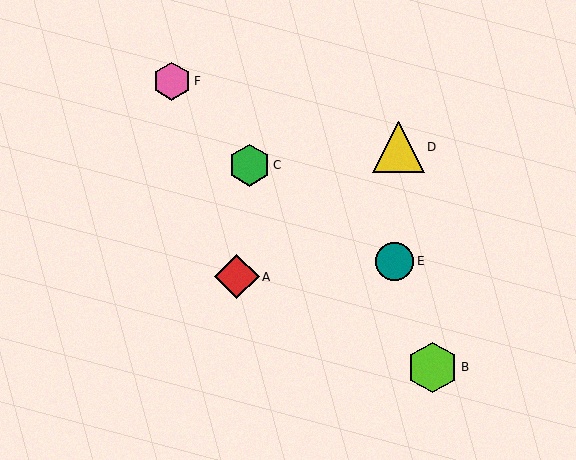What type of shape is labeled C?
Shape C is a green hexagon.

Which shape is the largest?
The yellow triangle (labeled D) is the largest.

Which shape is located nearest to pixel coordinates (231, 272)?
The red diamond (labeled A) at (237, 277) is nearest to that location.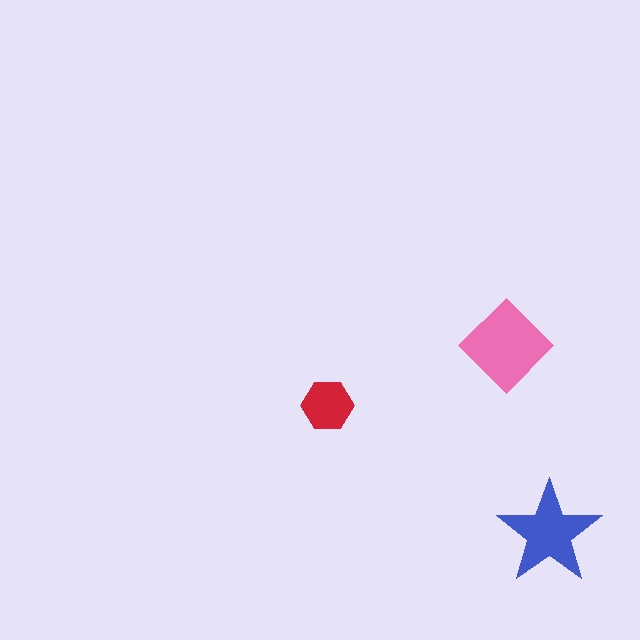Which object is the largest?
The pink diamond.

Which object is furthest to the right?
The blue star is rightmost.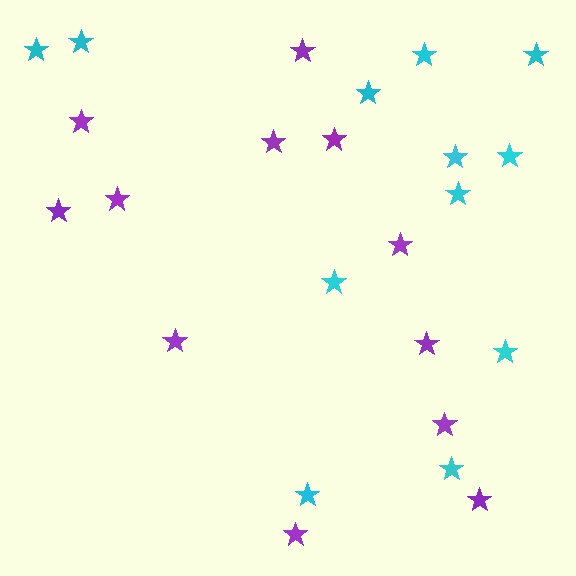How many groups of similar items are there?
There are 2 groups: one group of cyan stars (12) and one group of purple stars (12).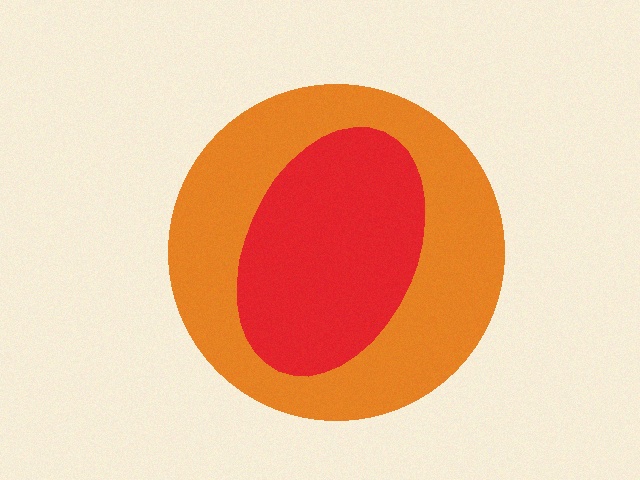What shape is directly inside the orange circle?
The red ellipse.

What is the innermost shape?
The red ellipse.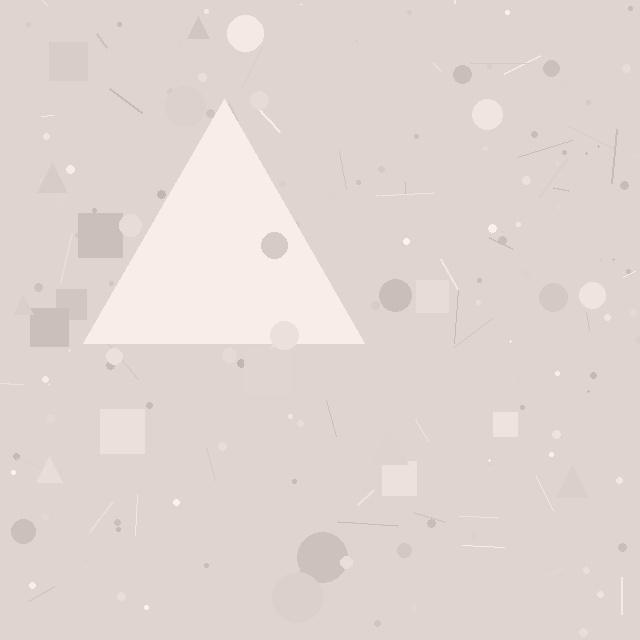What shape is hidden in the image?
A triangle is hidden in the image.